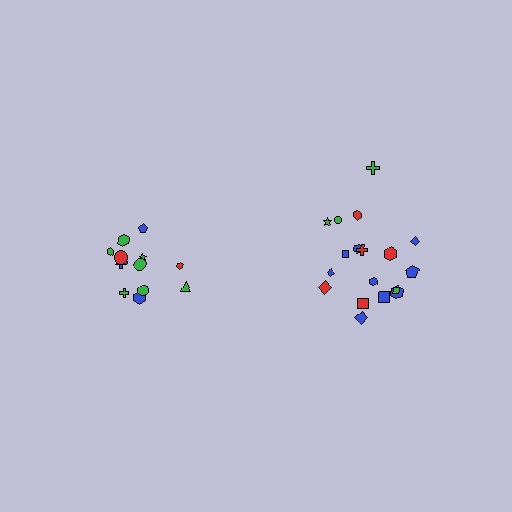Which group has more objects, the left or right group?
The right group.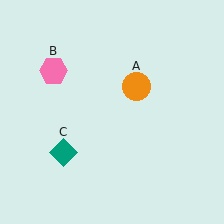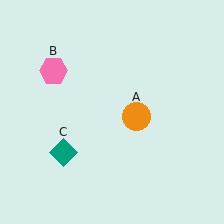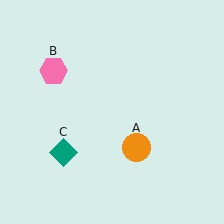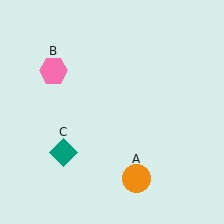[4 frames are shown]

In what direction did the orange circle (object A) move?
The orange circle (object A) moved down.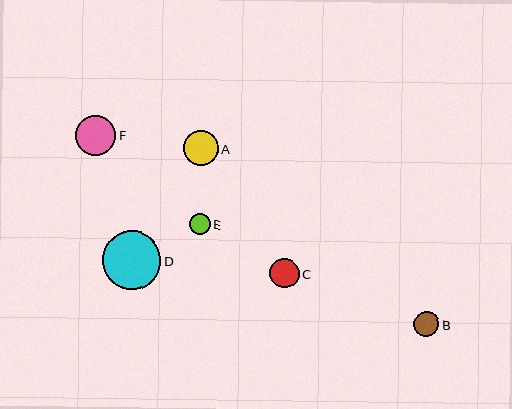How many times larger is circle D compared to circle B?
Circle D is approximately 2.3 times the size of circle B.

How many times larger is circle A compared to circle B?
Circle A is approximately 1.4 times the size of circle B.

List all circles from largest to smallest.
From largest to smallest: D, F, A, C, B, E.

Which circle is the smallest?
Circle E is the smallest with a size of approximately 21 pixels.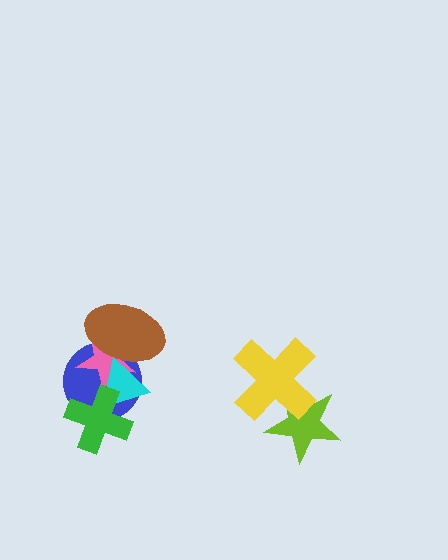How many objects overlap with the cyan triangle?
4 objects overlap with the cyan triangle.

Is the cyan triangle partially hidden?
Yes, it is partially covered by another shape.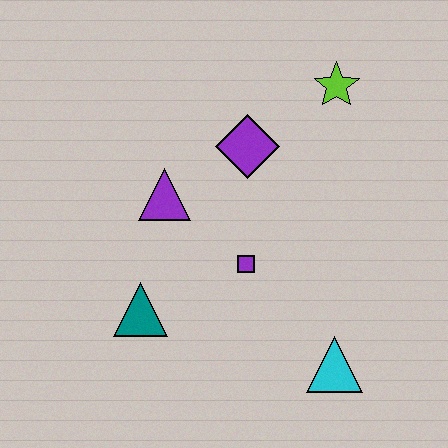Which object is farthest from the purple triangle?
The cyan triangle is farthest from the purple triangle.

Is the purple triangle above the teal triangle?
Yes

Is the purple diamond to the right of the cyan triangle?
No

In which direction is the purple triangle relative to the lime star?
The purple triangle is to the left of the lime star.